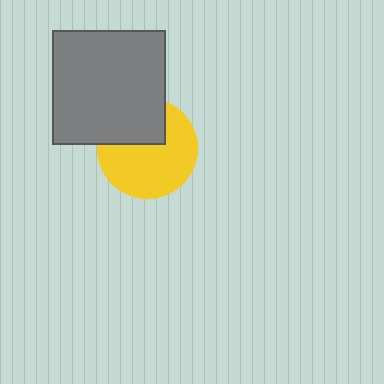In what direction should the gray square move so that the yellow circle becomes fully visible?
The gray square should move up. That is the shortest direction to clear the overlap and leave the yellow circle fully visible.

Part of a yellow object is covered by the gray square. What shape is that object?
It is a circle.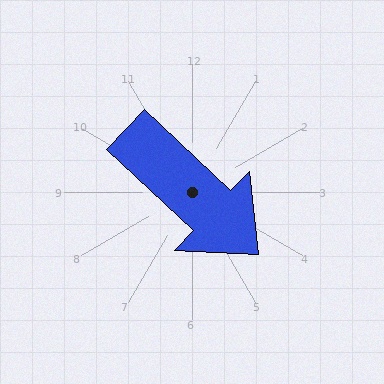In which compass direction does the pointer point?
Southeast.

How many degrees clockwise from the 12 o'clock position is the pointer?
Approximately 133 degrees.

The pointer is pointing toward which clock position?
Roughly 4 o'clock.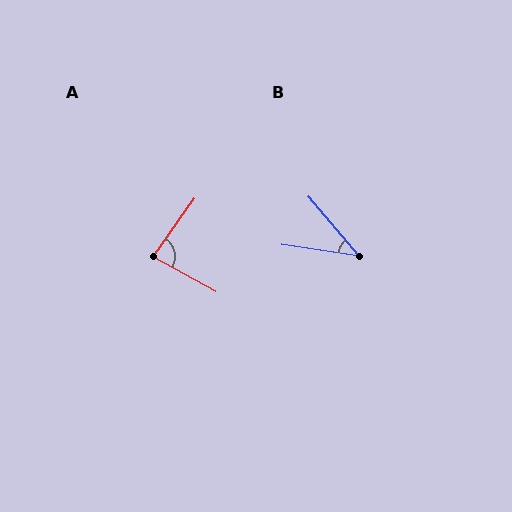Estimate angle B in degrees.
Approximately 41 degrees.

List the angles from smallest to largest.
B (41°), A (84°).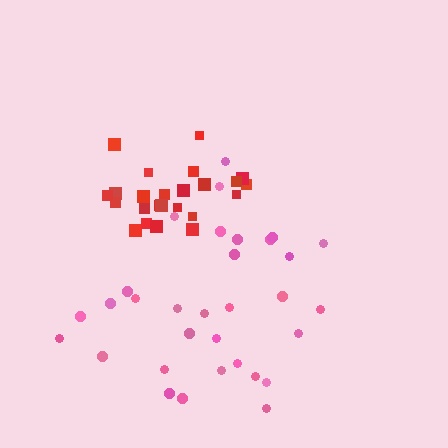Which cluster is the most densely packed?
Red.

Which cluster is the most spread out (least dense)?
Pink.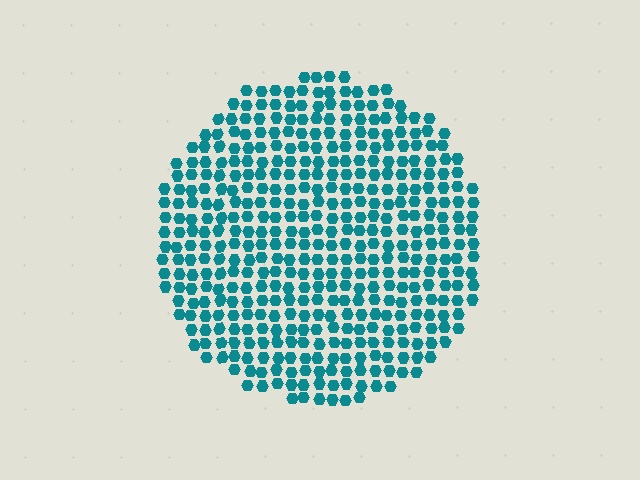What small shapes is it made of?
It is made of small hexagons.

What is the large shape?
The large shape is a circle.